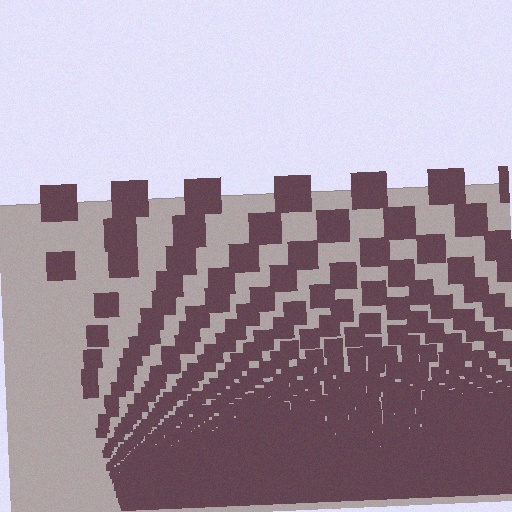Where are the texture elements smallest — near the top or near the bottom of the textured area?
Near the bottom.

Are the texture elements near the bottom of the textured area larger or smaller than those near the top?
Smaller. The gradient is inverted — elements near the bottom are smaller and denser.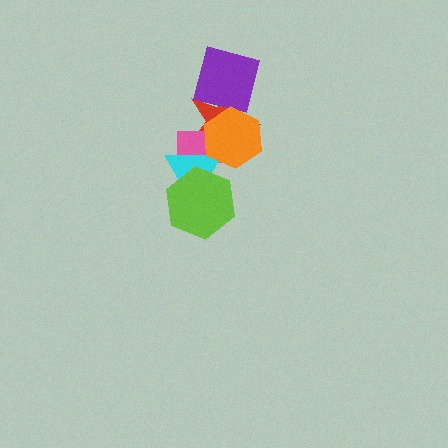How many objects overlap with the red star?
4 objects overlap with the red star.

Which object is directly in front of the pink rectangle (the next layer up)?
The cyan triangle is directly in front of the pink rectangle.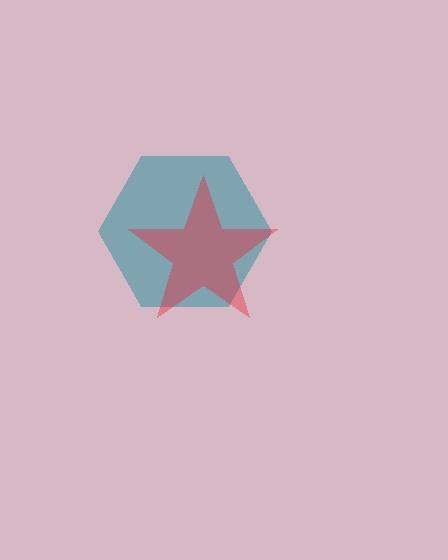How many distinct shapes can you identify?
There are 2 distinct shapes: a teal hexagon, a red star.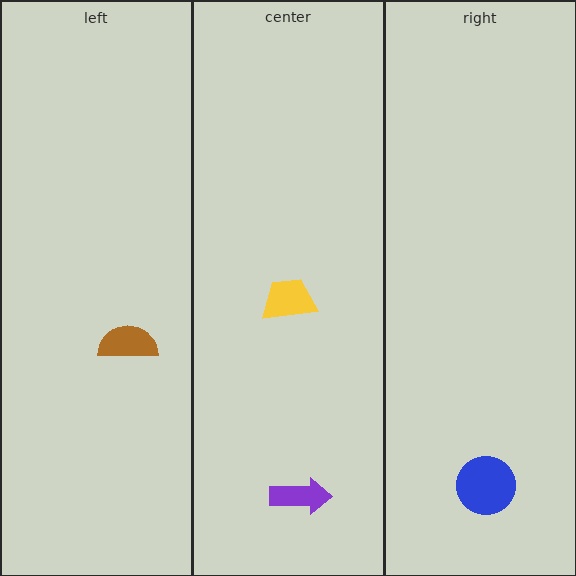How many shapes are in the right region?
1.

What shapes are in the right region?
The blue circle.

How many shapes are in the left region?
1.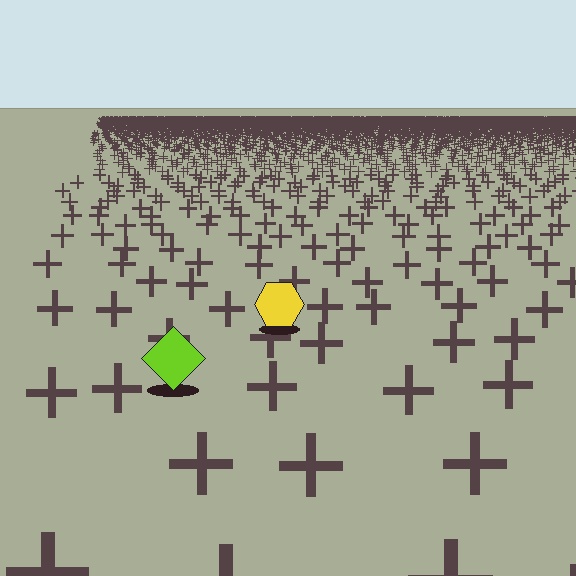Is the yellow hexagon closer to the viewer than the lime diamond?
No. The lime diamond is closer — you can tell from the texture gradient: the ground texture is coarser near it.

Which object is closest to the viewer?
The lime diamond is closest. The texture marks near it are larger and more spread out.